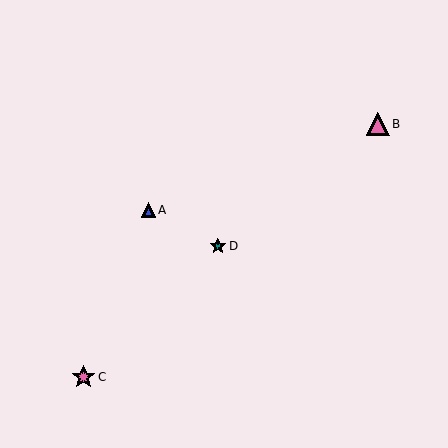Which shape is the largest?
The pink star (labeled C) is the largest.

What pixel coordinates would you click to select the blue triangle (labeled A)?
Click at (148, 210) to select the blue triangle A.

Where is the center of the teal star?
The center of the teal star is at (218, 246).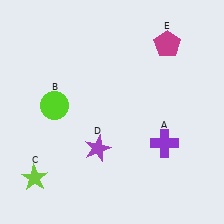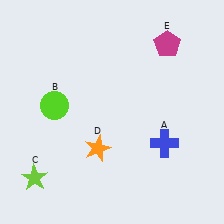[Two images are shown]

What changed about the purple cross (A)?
In Image 1, A is purple. In Image 2, it changed to blue.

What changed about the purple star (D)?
In Image 1, D is purple. In Image 2, it changed to orange.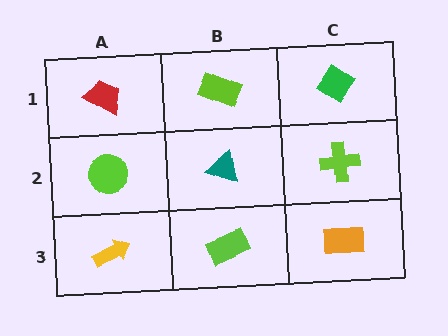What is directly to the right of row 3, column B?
An orange rectangle.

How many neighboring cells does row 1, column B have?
3.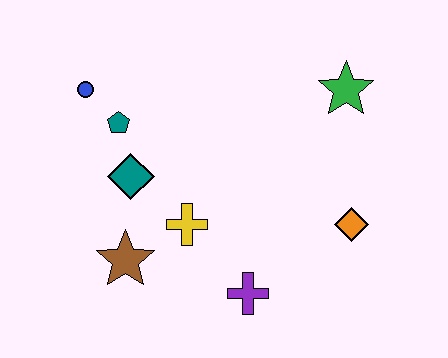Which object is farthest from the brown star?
The green star is farthest from the brown star.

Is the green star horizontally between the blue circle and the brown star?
No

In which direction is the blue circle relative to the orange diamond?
The blue circle is to the left of the orange diamond.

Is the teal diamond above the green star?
No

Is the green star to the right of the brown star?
Yes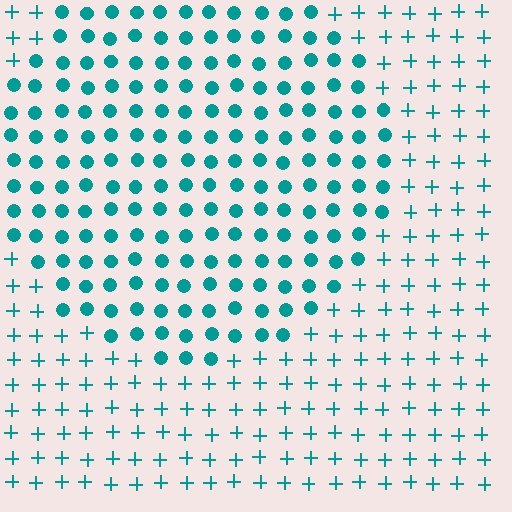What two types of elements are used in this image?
The image uses circles inside the circle region and plus signs outside it.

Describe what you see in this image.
The image is filled with small teal elements arranged in a uniform grid. A circle-shaped region contains circles, while the surrounding area contains plus signs. The boundary is defined purely by the change in element shape.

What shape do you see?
I see a circle.